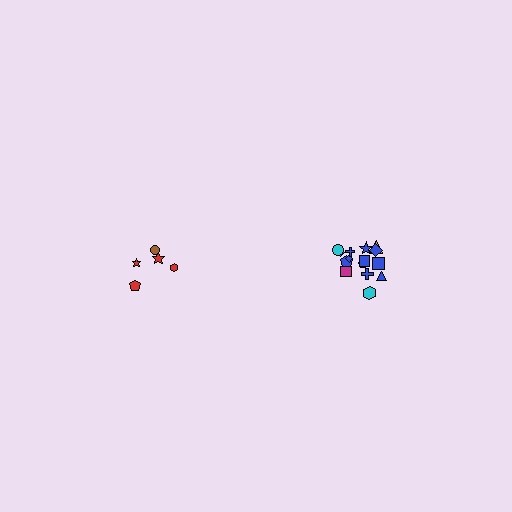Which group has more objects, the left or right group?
The right group.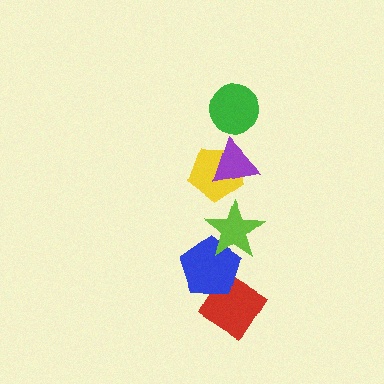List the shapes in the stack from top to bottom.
From top to bottom: the green circle, the purple triangle, the yellow pentagon, the lime star, the blue pentagon, the red diamond.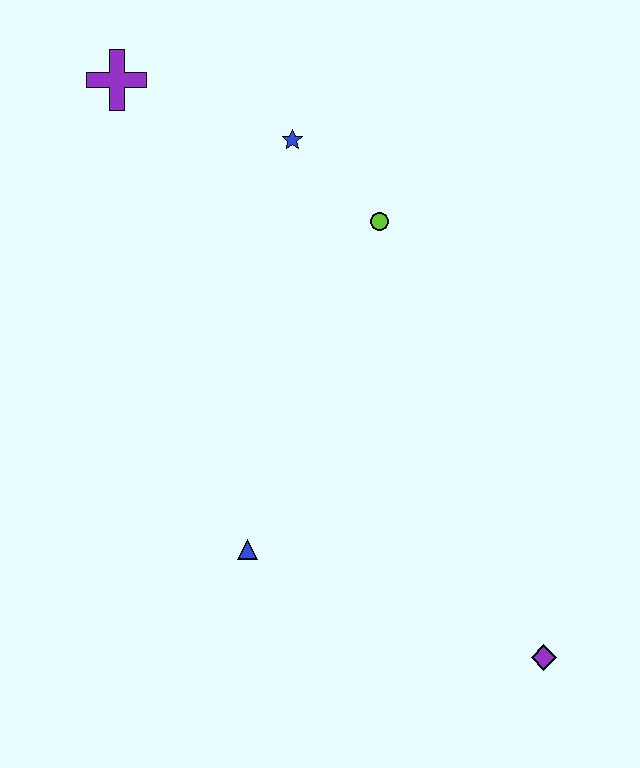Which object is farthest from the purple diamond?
The purple cross is farthest from the purple diamond.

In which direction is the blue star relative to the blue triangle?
The blue star is above the blue triangle.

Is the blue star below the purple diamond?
No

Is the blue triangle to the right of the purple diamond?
No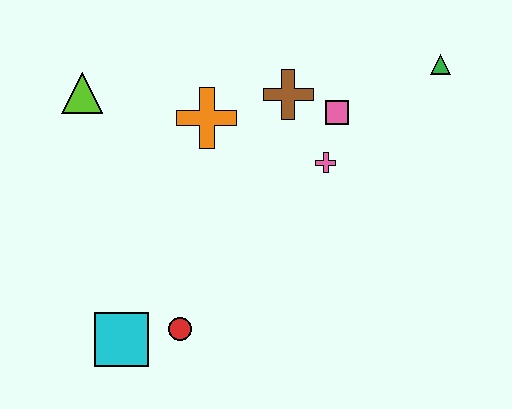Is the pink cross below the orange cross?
Yes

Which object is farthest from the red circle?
The green triangle is farthest from the red circle.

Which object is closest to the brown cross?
The pink square is closest to the brown cross.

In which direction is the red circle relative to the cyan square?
The red circle is to the right of the cyan square.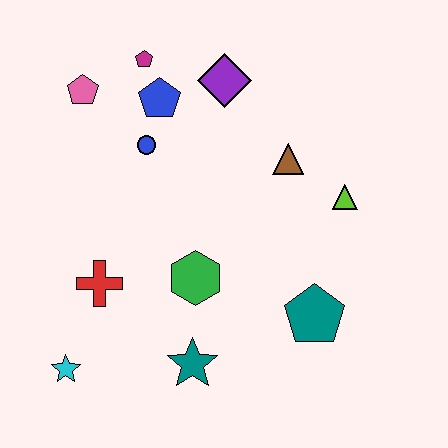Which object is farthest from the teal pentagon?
The pink pentagon is farthest from the teal pentagon.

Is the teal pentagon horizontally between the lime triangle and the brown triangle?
Yes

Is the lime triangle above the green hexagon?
Yes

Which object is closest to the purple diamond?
The blue pentagon is closest to the purple diamond.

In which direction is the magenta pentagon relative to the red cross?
The magenta pentagon is above the red cross.